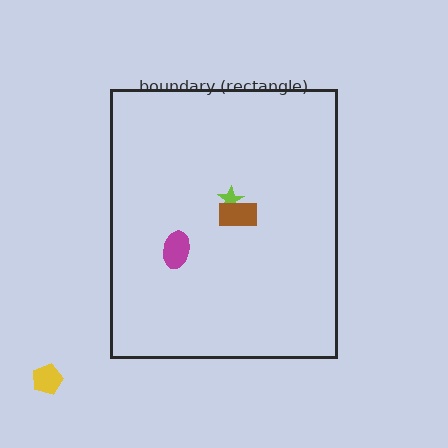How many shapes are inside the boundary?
3 inside, 1 outside.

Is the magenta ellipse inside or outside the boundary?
Inside.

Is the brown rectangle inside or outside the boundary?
Inside.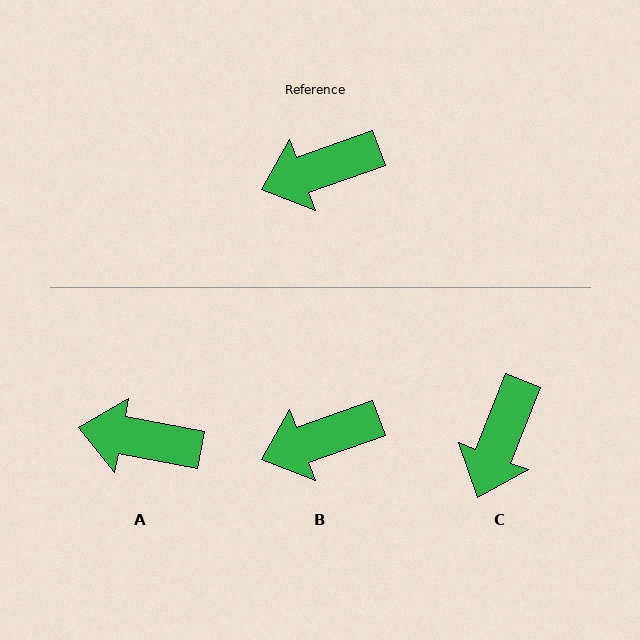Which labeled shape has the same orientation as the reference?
B.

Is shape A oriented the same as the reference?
No, it is off by about 30 degrees.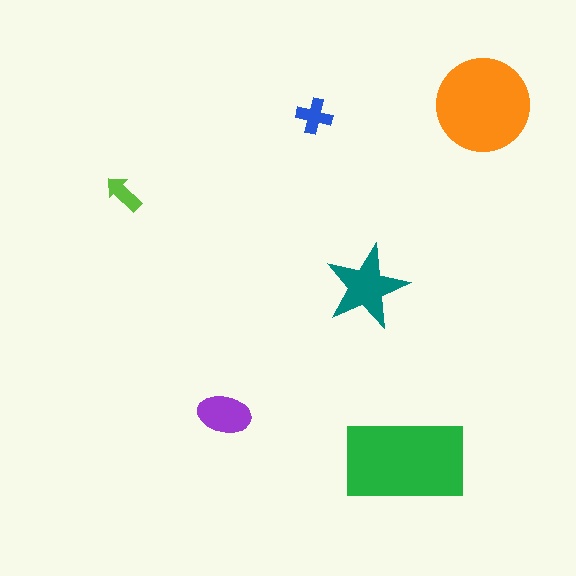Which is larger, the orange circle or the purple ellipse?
The orange circle.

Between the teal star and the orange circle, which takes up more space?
The orange circle.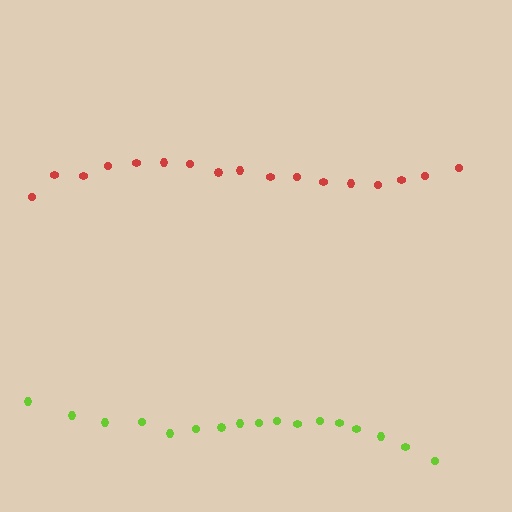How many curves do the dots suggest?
There are 2 distinct paths.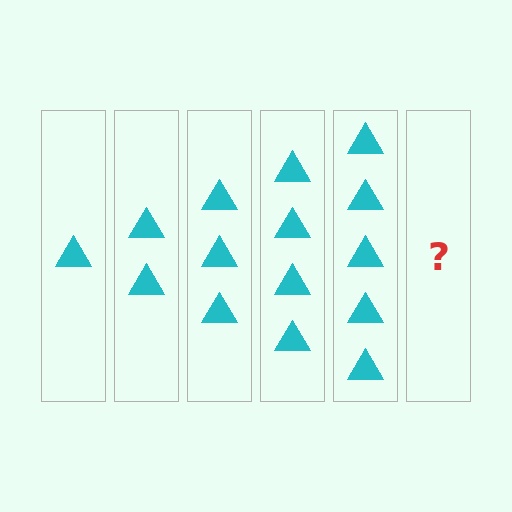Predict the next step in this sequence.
The next step is 6 triangles.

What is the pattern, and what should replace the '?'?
The pattern is that each step adds one more triangle. The '?' should be 6 triangles.